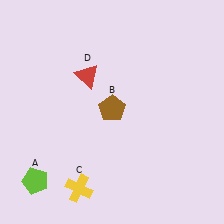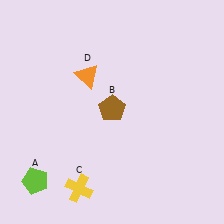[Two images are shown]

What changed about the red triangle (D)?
In Image 1, D is red. In Image 2, it changed to orange.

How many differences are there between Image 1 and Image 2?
There is 1 difference between the two images.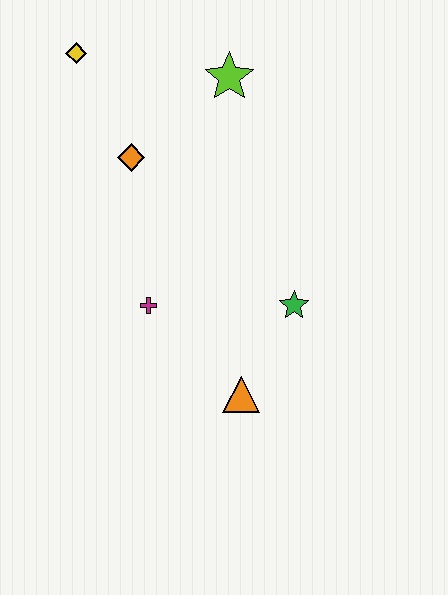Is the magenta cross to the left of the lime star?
Yes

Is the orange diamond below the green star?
No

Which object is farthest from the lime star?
The orange triangle is farthest from the lime star.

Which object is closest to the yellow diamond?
The orange diamond is closest to the yellow diamond.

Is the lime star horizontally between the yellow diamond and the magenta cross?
No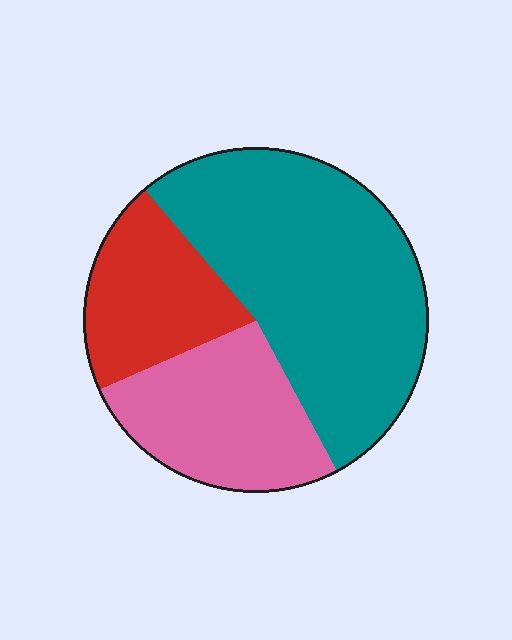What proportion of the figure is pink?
Pink takes up about one quarter (1/4) of the figure.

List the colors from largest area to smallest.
From largest to smallest: teal, pink, red.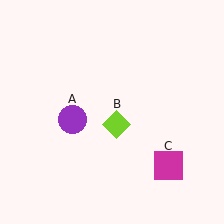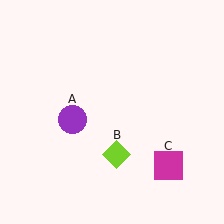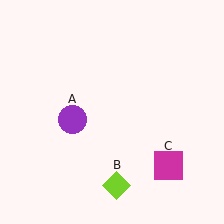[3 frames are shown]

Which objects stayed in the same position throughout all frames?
Purple circle (object A) and magenta square (object C) remained stationary.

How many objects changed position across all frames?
1 object changed position: lime diamond (object B).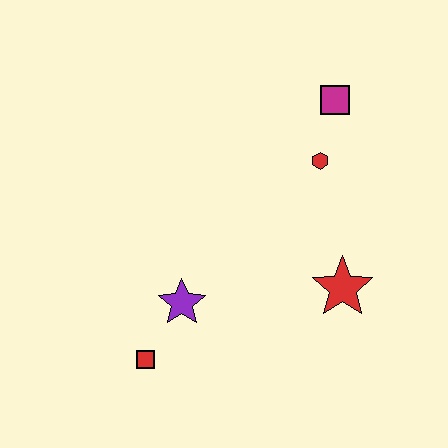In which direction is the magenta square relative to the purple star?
The magenta square is above the purple star.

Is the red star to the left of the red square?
No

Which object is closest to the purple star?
The red square is closest to the purple star.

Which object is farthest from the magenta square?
The red square is farthest from the magenta square.